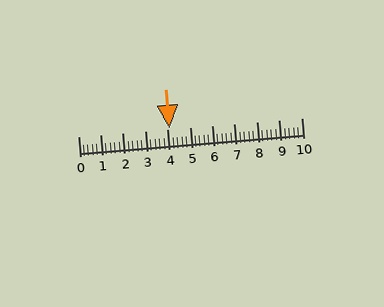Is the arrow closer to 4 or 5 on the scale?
The arrow is closer to 4.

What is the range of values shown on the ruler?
The ruler shows values from 0 to 10.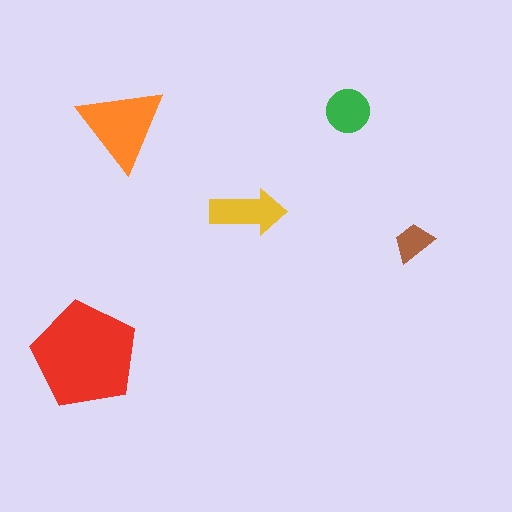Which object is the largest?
The red pentagon.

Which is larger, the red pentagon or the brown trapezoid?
The red pentagon.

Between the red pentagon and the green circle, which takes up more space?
The red pentagon.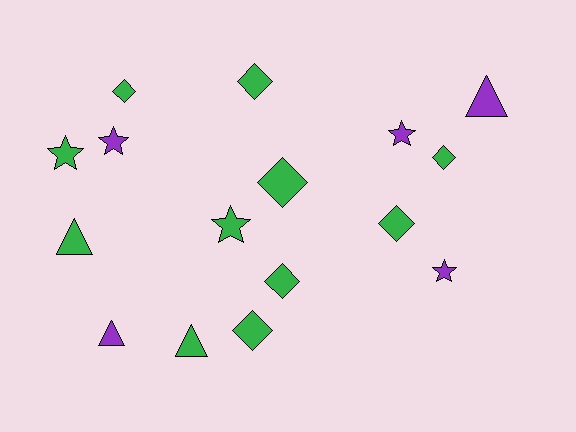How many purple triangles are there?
There are 2 purple triangles.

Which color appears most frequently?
Green, with 11 objects.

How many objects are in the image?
There are 16 objects.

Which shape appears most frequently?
Diamond, with 7 objects.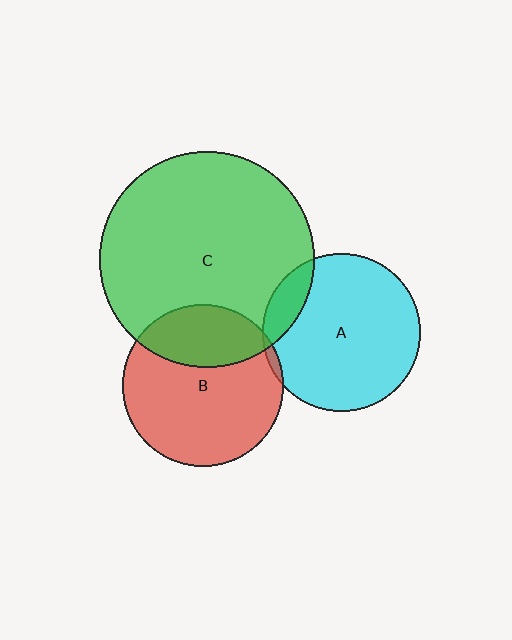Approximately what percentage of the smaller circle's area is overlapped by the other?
Approximately 5%.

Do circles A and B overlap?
Yes.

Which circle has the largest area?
Circle C (green).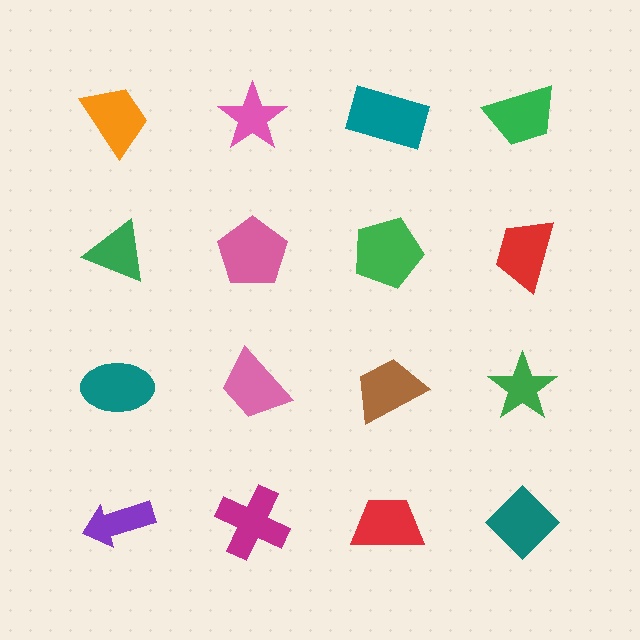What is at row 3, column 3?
A brown trapezoid.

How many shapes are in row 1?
4 shapes.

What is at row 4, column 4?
A teal diamond.